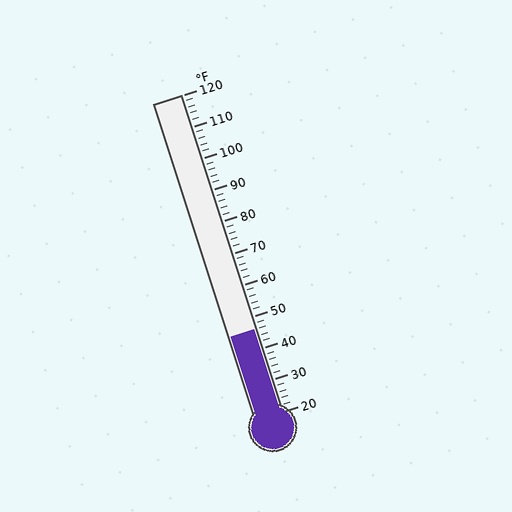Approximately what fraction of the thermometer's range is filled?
The thermometer is filled to approximately 25% of its range.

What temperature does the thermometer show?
The thermometer shows approximately 46°F.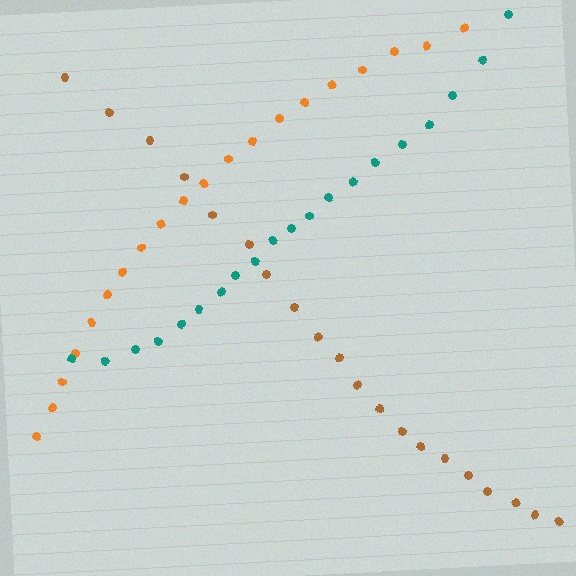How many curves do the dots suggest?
There are 3 distinct paths.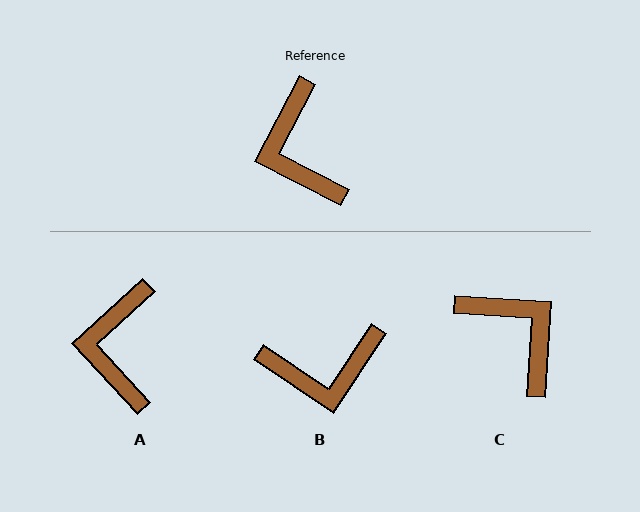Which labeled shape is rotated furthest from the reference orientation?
C, about 156 degrees away.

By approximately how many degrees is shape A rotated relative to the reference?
Approximately 20 degrees clockwise.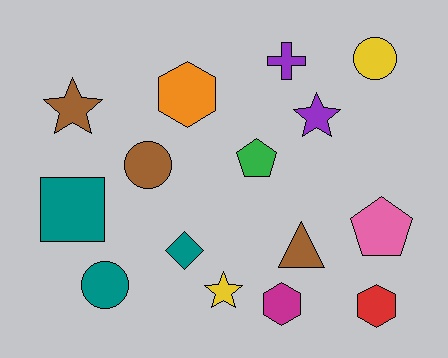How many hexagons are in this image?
There are 3 hexagons.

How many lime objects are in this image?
There are no lime objects.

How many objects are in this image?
There are 15 objects.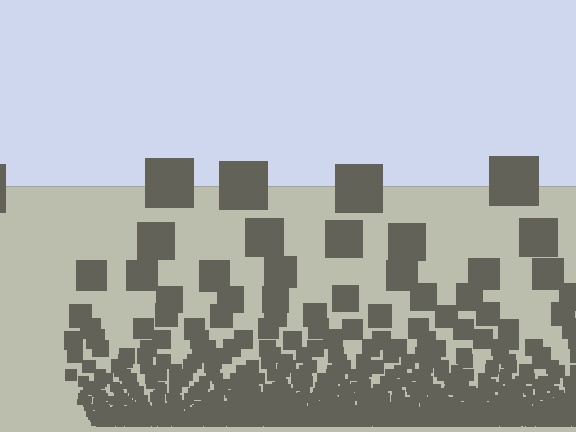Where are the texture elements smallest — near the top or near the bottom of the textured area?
Near the bottom.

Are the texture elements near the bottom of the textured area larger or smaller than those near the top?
Smaller. The gradient is inverted — elements near the bottom are smaller and denser.